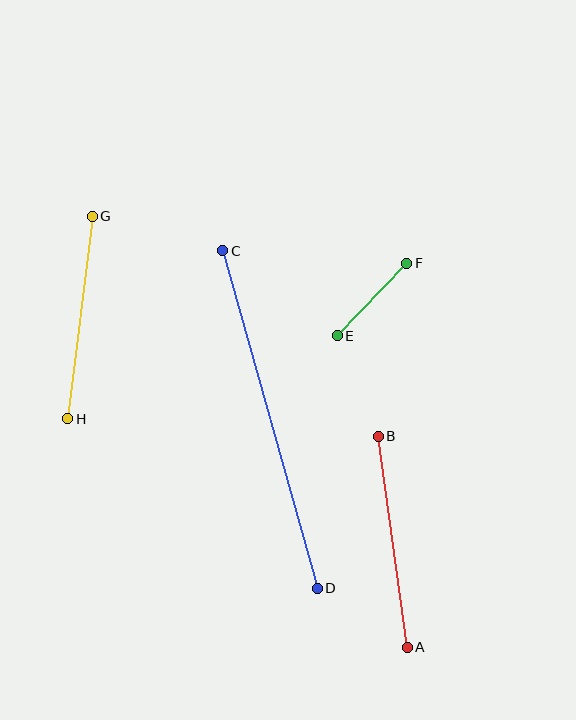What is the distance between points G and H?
The distance is approximately 204 pixels.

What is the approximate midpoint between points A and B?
The midpoint is at approximately (393, 542) pixels.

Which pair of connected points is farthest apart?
Points C and D are farthest apart.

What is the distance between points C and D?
The distance is approximately 350 pixels.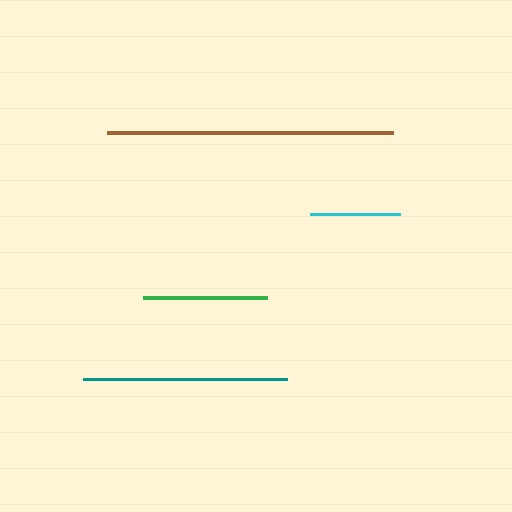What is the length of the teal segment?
The teal segment is approximately 204 pixels long.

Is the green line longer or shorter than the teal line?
The teal line is longer than the green line.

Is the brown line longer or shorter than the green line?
The brown line is longer than the green line.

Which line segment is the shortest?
The cyan line is the shortest at approximately 90 pixels.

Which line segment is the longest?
The brown line is the longest at approximately 286 pixels.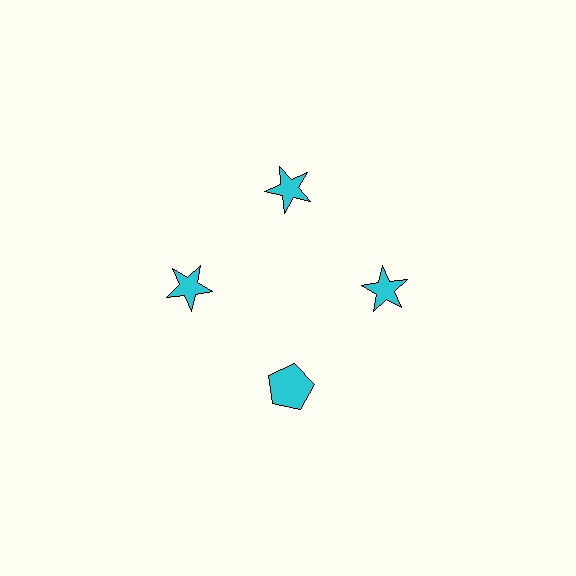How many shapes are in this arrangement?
There are 4 shapes arranged in a ring pattern.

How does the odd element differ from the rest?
It has a different shape: pentagon instead of star.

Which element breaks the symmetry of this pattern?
The cyan pentagon at roughly the 6 o'clock position breaks the symmetry. All other shapes are cyan stars.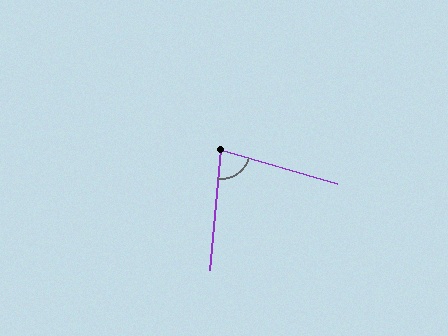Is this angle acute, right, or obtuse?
It is acute.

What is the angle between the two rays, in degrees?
Approximately 79 degrees.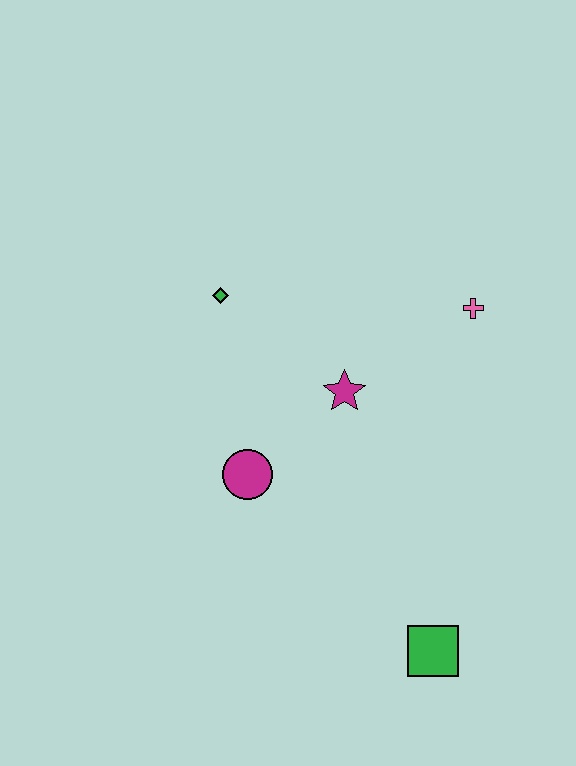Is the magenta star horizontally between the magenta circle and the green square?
Yes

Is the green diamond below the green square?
No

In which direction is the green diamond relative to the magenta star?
The green diamond is to the left of the magenta star.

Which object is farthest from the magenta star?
The green square is farthest from the magenta star.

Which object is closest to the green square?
The magenta circle is closest to the green square.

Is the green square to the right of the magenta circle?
Yes